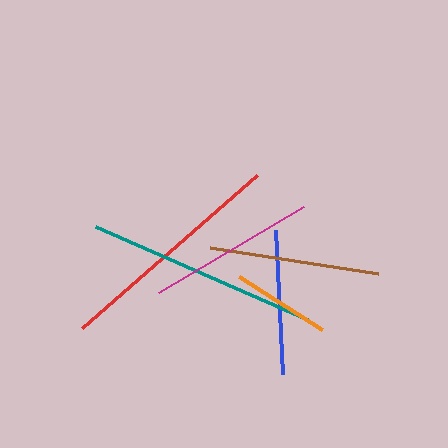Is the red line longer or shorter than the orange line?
The red line is longer than the orange line.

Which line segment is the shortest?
The orange line is the shortest at approximately 98 pixels.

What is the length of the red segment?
The red segment is approximately 233 pixels long.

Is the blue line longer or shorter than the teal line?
The teal line is longer than the blue line.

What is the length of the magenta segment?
The magenta segment is approximately 169 pixels long.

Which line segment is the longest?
The red line is the longest at approximately 233 pixels.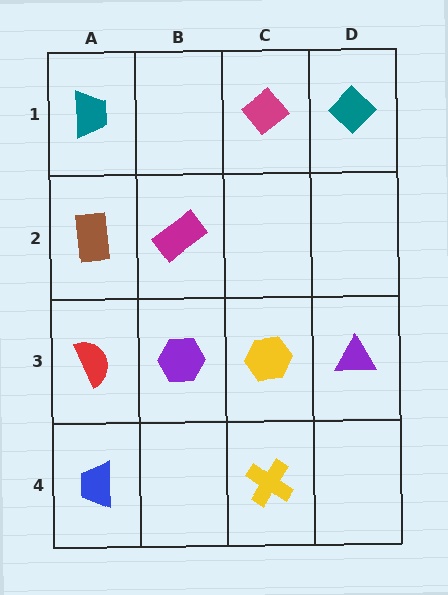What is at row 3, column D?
A purple triangle.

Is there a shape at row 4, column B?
No, that cell is empty.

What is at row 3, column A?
A red semicircle.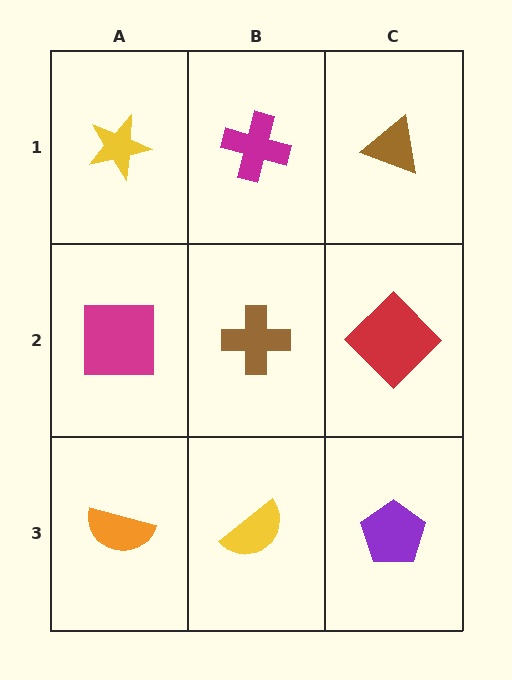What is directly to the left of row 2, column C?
A brown cross.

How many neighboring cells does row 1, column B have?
3.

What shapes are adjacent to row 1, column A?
A magenta square (row 2, column A), a magenta cross (row 1, column B).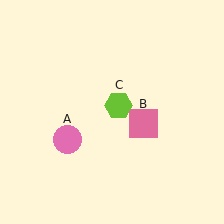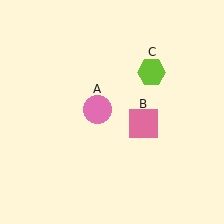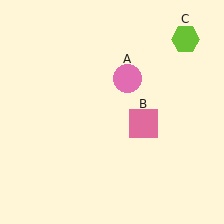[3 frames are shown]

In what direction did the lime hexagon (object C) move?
The lime hexagon (object C) moved up and to the right.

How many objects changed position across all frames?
2 objects changed position: pink circle (object A), lime hexagon (object C).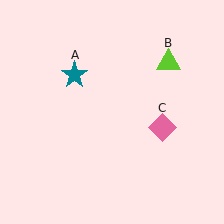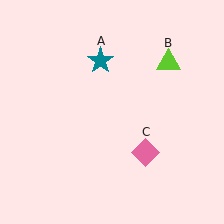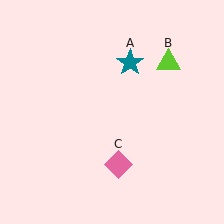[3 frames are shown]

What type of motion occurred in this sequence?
The teal star (object A), pink diamond (object C) rotated clockwise around the center of the scene.